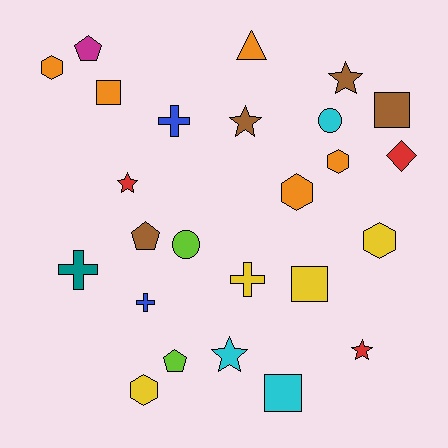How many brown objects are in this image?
There are 4 brown objects.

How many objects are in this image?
There are 25 objects.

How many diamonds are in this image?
There is 1 diamond.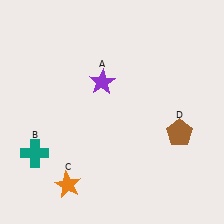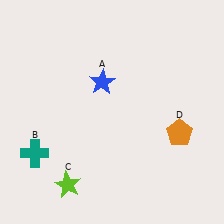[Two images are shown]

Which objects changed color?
A changed from purple to blue. C changed from orange to lime. D changed from brown to orange.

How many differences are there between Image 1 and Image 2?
There are 3 differences between the two images.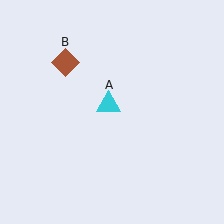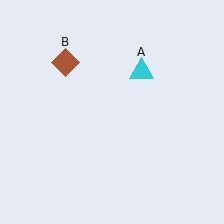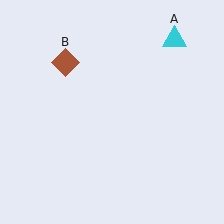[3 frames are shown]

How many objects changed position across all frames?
1 object changed position: cyan triangle (object A).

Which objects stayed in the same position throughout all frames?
Brown diamond (object B) remained stationary.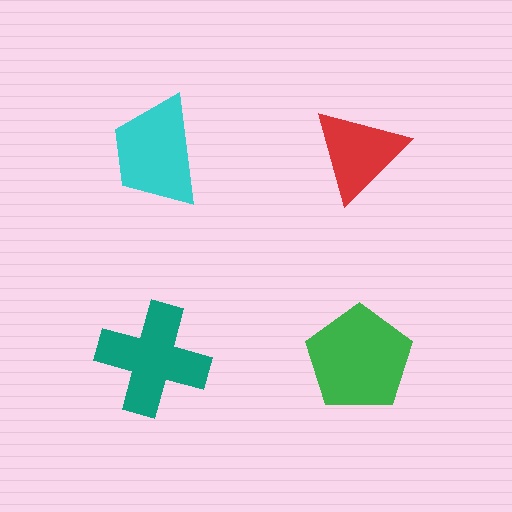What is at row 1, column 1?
A cyan trapezoid.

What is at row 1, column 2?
A red triangle.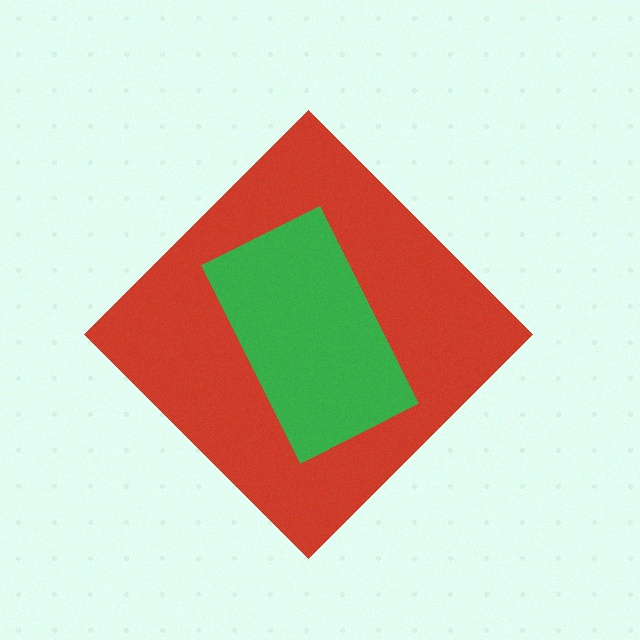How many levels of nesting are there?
2.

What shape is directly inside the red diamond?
The green rectangle.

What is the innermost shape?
The green rectangle.